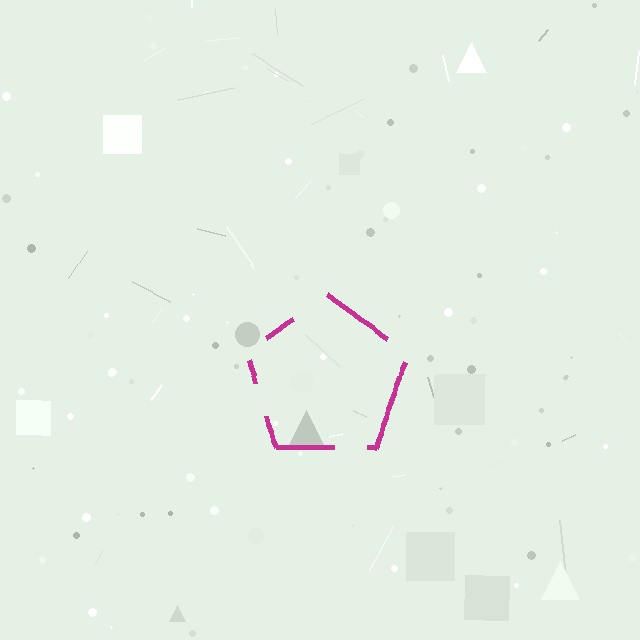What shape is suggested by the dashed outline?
The dashed outline suggests a pentagon.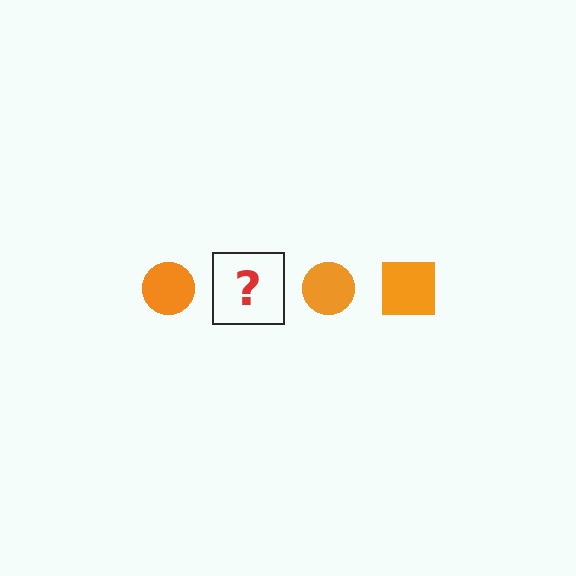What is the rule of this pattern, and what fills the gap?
The rule is that the pattern cycles through circle, square shapes in orange. The gap should be filled with an orange square.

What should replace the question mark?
The question mark should be replaced with an orange square.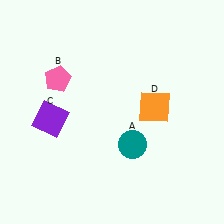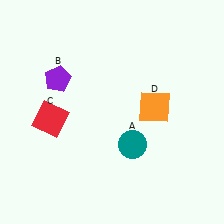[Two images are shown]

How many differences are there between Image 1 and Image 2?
There are 2 differences between the two images.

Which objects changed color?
B changed from pink to purple. C changed from purple to red.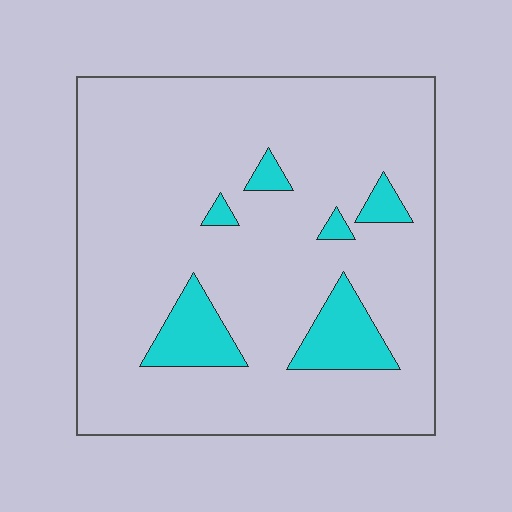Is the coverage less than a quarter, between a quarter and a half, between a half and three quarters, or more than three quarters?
Less than a quarter.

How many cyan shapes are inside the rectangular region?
6.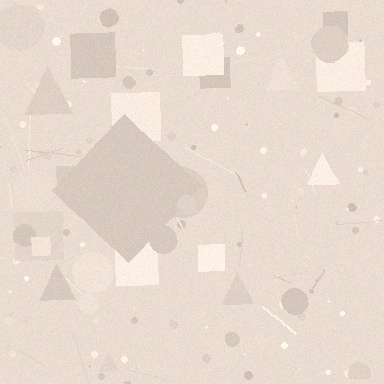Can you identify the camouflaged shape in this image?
The camouflaged shape is a diamond.